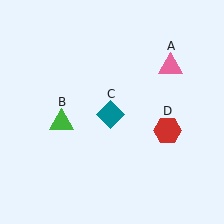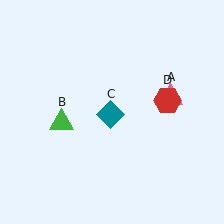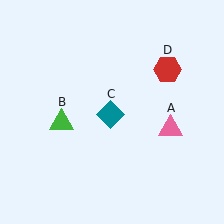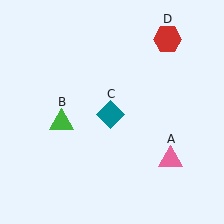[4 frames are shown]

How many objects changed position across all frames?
2 objects changed position: pink triangle (object A), red hexagon (object D).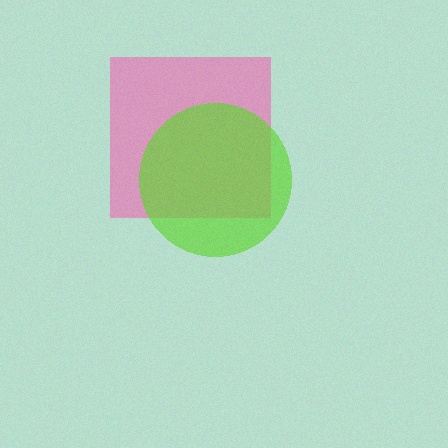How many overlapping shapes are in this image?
There are 2 overlapping shapes in the image.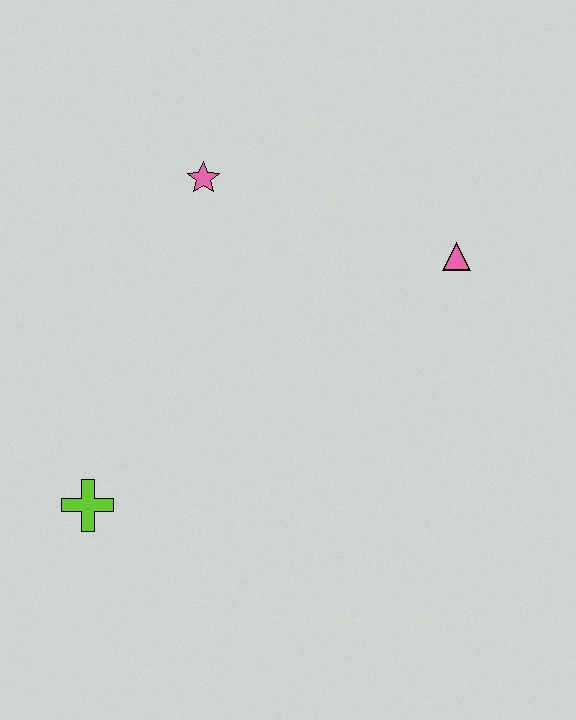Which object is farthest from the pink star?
The lime cross is farthest from the pink star.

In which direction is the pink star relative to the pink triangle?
The pink star is to the left of the pink triangle.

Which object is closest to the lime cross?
The pink star is closest to the lime cross.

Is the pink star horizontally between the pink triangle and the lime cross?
Yes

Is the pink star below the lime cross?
No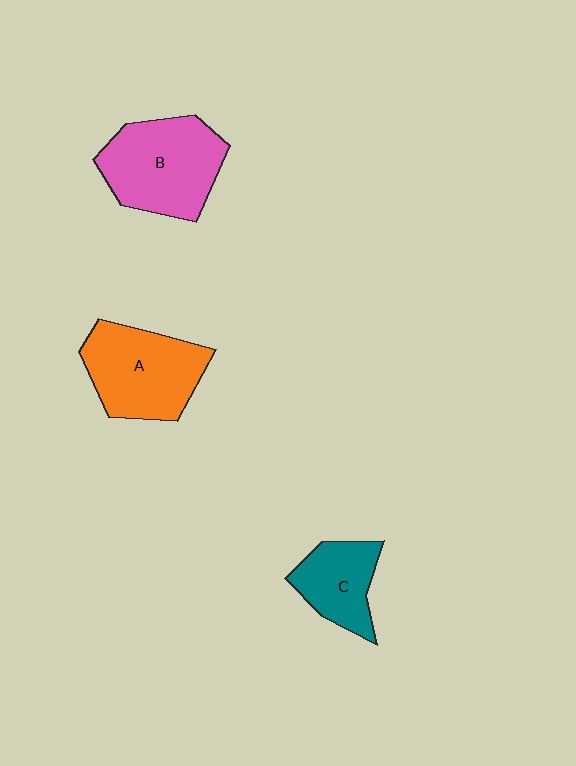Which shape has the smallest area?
Shape C (teal).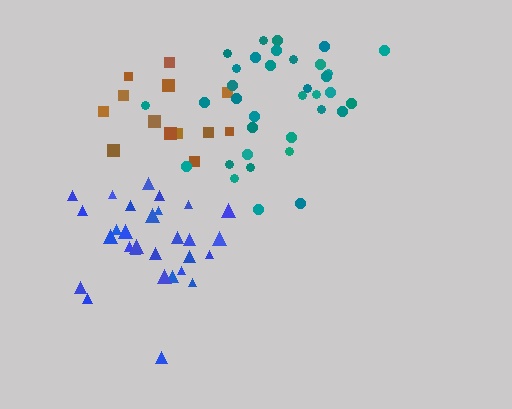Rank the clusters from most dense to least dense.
blue, teal, brown.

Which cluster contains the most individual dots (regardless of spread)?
Teal (35).